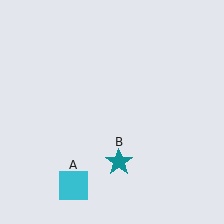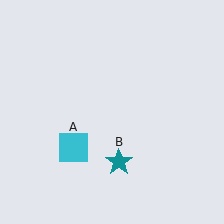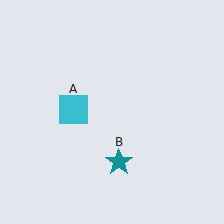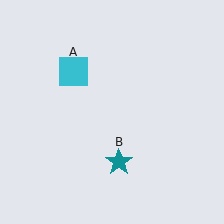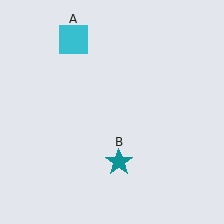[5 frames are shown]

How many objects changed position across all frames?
1 object changed position: cyan square (object A).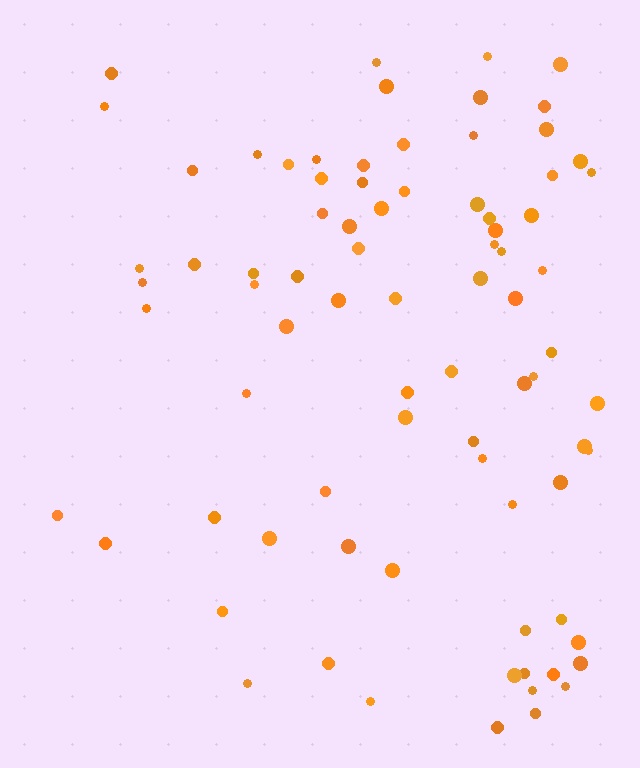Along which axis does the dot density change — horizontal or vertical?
Horizontal.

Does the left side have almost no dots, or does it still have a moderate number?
Still a moderate number, just noticeably fewer than the right.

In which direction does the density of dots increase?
From left to right, with the right side densest.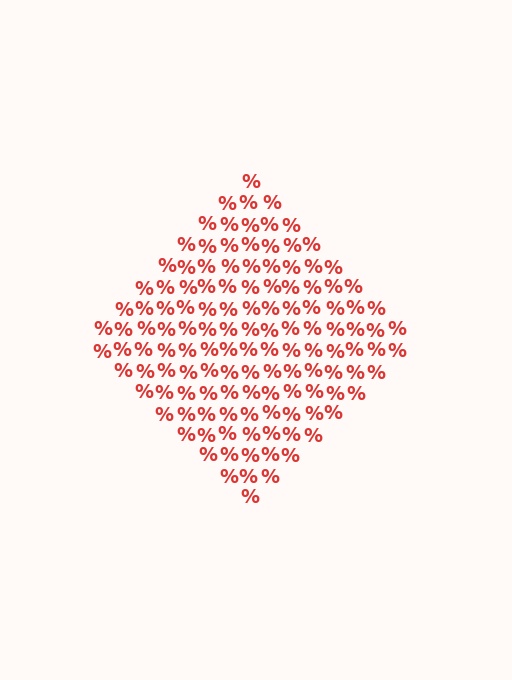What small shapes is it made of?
It is made of small percent signs.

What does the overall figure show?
The overall figure shows a diamond.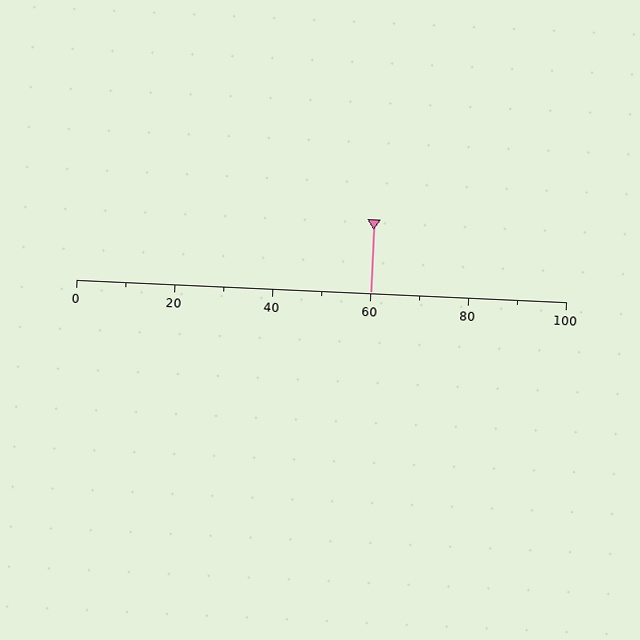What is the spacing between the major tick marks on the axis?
The major ticks are spaced 20 apart.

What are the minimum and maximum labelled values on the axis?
The axis runs from 0 to 100.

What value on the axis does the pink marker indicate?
The marker indicates approximately 60.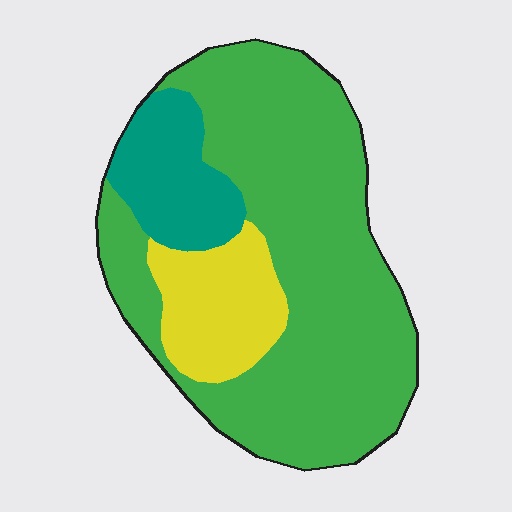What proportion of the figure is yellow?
Yellow covers around 15% of the figure.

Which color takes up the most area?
Green, at roughly 70%.